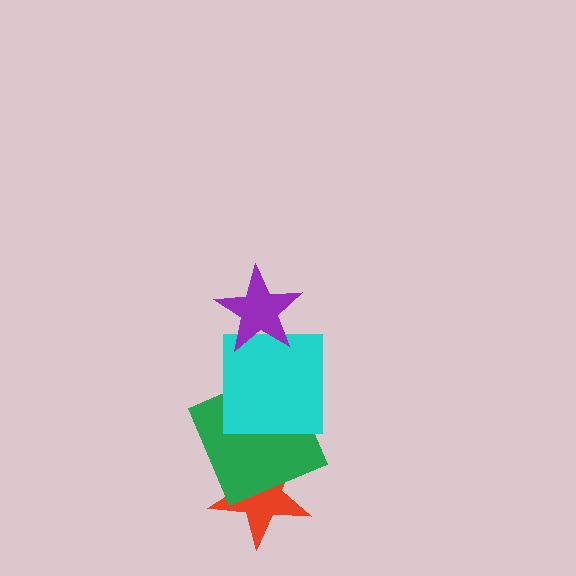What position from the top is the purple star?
The purple star is 1st from the top.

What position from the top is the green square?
The green square is 3rd from the top.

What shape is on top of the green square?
The cyan square is on top of the green square.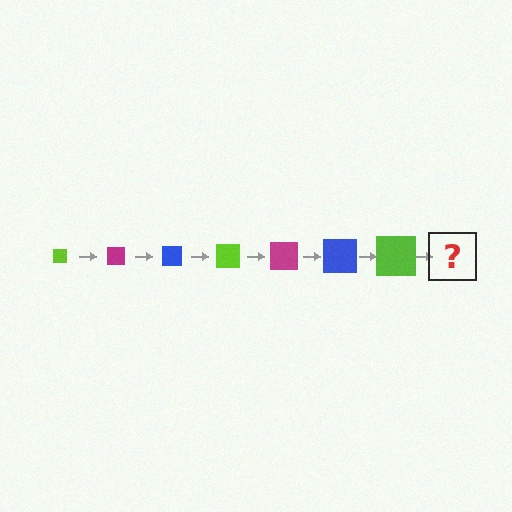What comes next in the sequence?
The next element should be a magenta square, larger than the previous one.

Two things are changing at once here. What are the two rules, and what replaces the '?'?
The two rules are that the square grows larger each step and the color cycles through lime, magenta, and blue. The '?' should be a magenta square, larger than the previous one.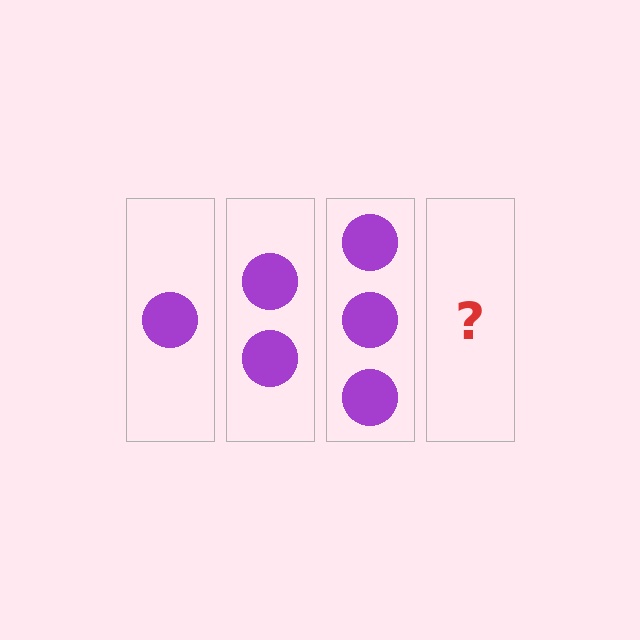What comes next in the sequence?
The next element should be 4 circles.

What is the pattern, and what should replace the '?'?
The pattern is that each step adds one more circle. The '?' should be 4 circles.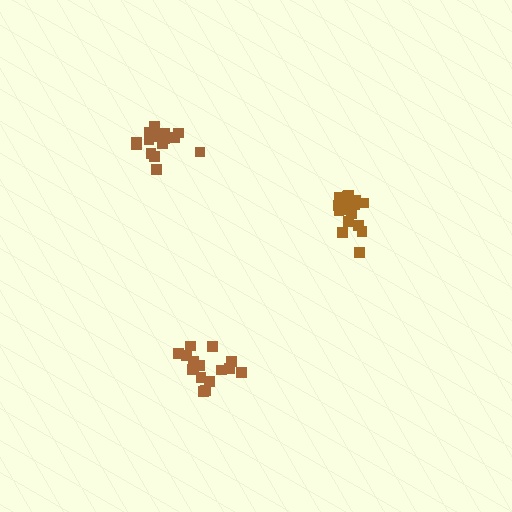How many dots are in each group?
Group 1: 18 dots, Group 2: 15 dots, Group 3: 16 dots (49 total).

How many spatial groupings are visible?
There are 3 spatial groupings.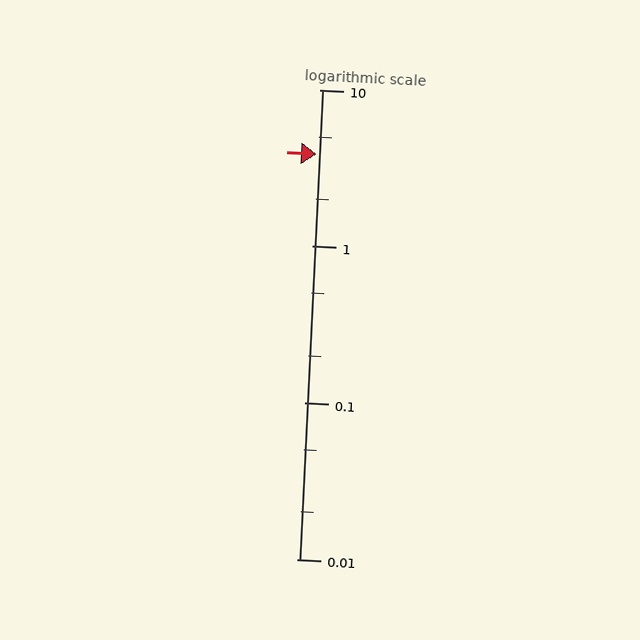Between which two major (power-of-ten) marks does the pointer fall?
The pointer is between 1 and 10.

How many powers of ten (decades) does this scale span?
The scale spans 3 decades, from 0.01 to 10.